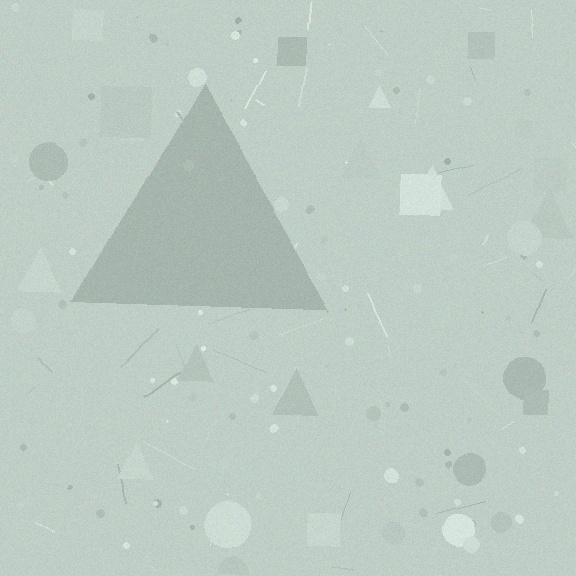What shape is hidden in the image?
A triangle is hidden in the image.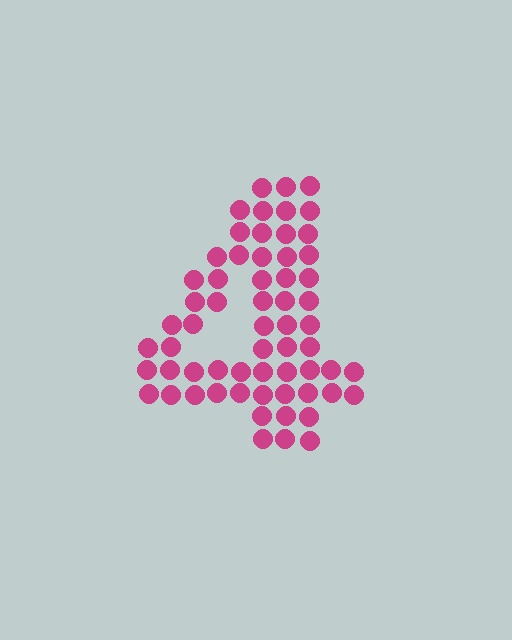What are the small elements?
The small elements are circles.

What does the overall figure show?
The overall figure shows the digit 4.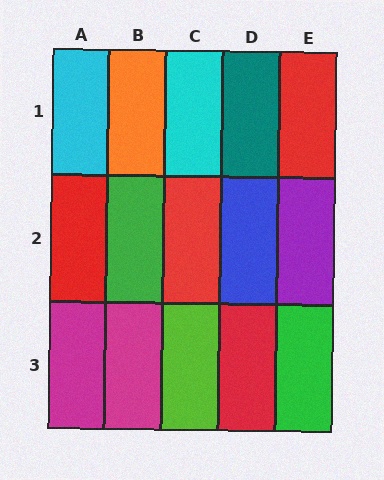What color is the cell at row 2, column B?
Green.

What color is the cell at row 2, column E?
Purple.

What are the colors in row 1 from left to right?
Cyan, orange, cyan, teal, red.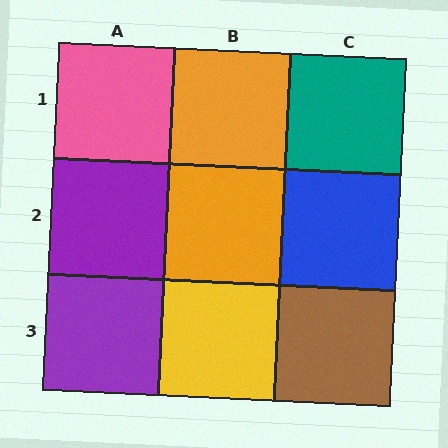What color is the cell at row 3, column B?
Yellow.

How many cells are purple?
2 cells are purple.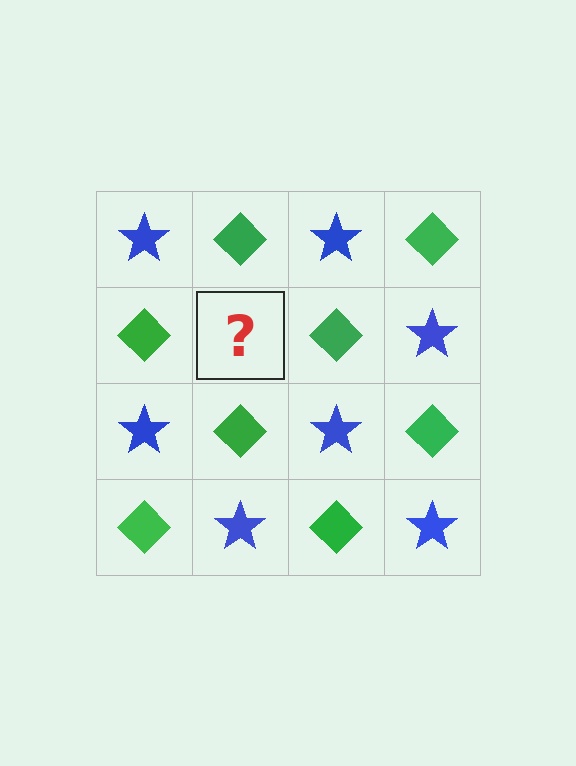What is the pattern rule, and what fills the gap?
The rule is that it alternates blue star and green diamond in a checkerboard pattern. The gap should be filled with a blue star.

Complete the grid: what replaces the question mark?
The question mark should be replaced with a blue star.